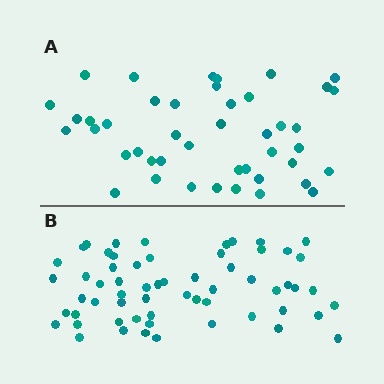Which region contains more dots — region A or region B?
Region B (the bottom region) has more dots.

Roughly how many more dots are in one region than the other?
Region B has approximately 15 more dots than region A.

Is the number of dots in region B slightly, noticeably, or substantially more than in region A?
Region B has noticeably more, but not dramatically so. The ratio is roughly 1.4 to 1.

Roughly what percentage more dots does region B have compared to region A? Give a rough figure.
About 35% more.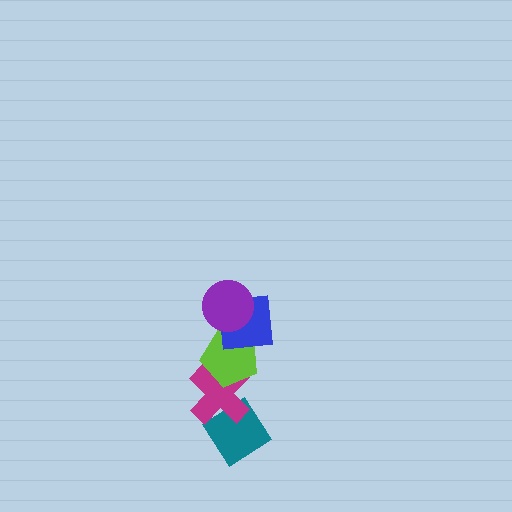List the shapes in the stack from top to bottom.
From top to bottom: the purple circle, the blue square, the lime pentagon, the magenta cross, the teal diamond.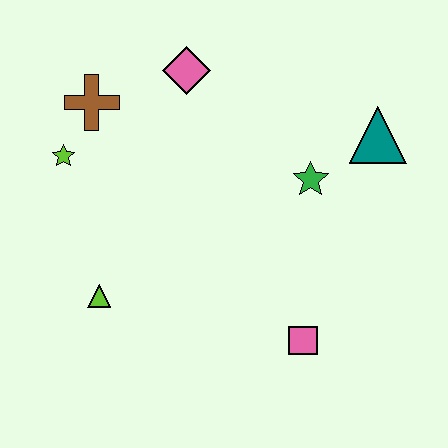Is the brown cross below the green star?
No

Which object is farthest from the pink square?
The brown cross is farthest from the pink square.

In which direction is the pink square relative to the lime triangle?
The pink square is to the right of the lime triangle.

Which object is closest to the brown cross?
The lime star is closest to the brown cross.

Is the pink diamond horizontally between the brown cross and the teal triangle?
Yes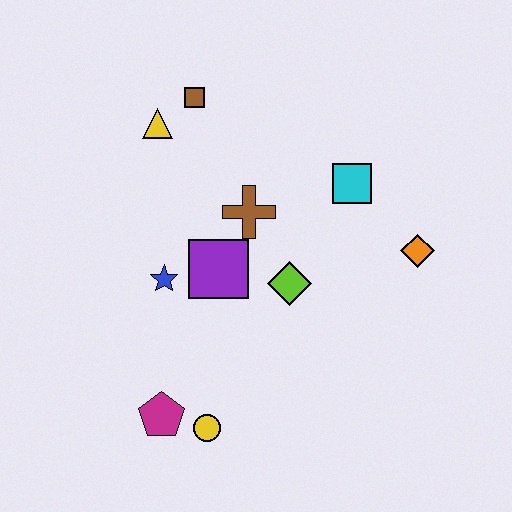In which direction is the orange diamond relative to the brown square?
The orange diamond is to the right of the brown square.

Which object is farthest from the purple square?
The orange diamond is farthest from the purple square.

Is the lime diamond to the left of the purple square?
No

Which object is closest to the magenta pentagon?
The yellow circle is closest to the magenta pentagon.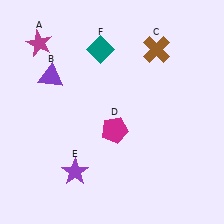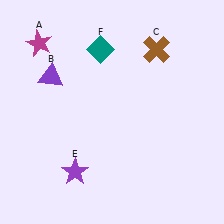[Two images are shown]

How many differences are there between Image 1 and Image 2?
There is 1 difference between the two images.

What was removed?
The magenta pentagon (D) was removed in Image 2.